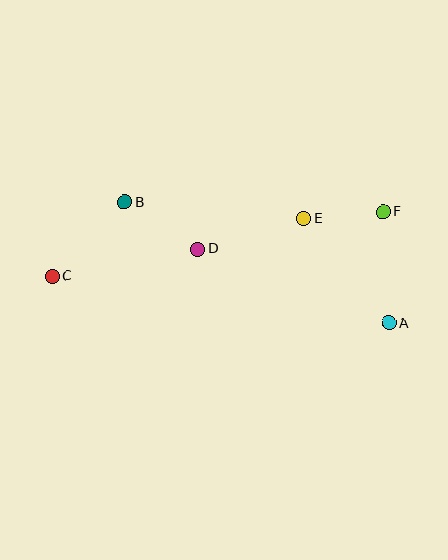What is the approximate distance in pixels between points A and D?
The distance between A and D is approximately 205 pixels.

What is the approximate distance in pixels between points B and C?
The distance between B and C is approximately 104 pixels.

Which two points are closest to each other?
Points E and F are closest to each other.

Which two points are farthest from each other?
Points A and C are farthest from each other.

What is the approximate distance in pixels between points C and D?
The distance between C and D is approximately 148 pixels.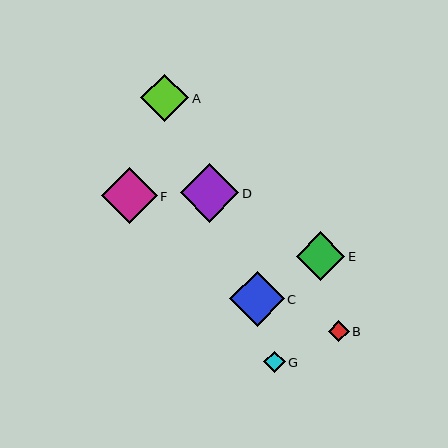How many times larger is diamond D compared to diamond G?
Diamond D is approximately 2.7 times the size of diamond G.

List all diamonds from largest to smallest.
From largest to smallest: D, F, C, E, A, G, B.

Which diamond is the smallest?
Diamond B is the smallest with a size of approximately 21 pixels.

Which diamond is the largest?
Diamond D is the largest with a size of approximately 58 pixels.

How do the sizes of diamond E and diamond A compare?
Diamond E and diamond A are approximately the same size.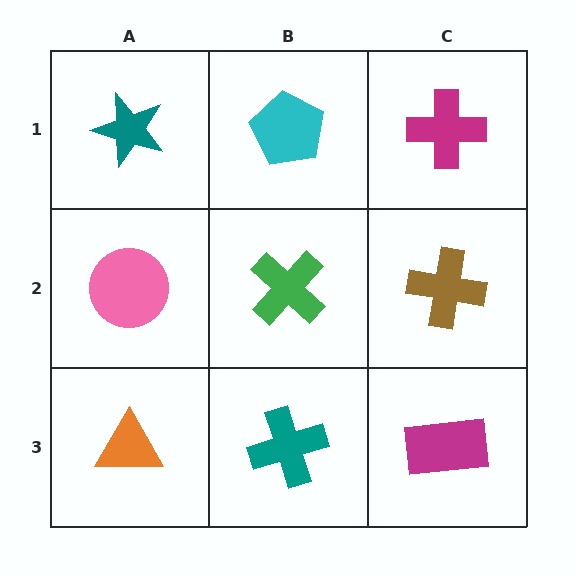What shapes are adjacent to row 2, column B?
A cyan pentagon (row 1, column B), a teal cross (row 3, column B), a pink circle (row 2, column A), a brown cross (row 2, column C).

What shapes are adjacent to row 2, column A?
A teal star (row 1, column A), an orange triangle (row 3, column A), a green cross (row 2, column B).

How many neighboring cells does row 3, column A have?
2.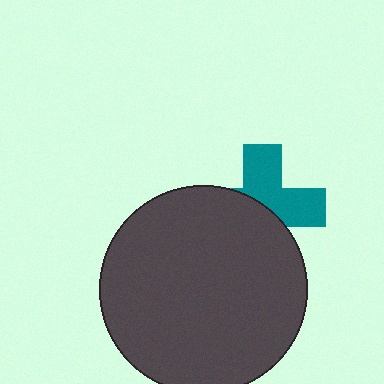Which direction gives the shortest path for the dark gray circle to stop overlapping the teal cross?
Moving down gives the shortest separation.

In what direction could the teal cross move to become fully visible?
The teal cross could move up. That would shift it out from behind the dark gray circle entirely.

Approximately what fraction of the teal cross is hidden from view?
Roughly 51% of the teal cross is hidden behind the dark gray circle.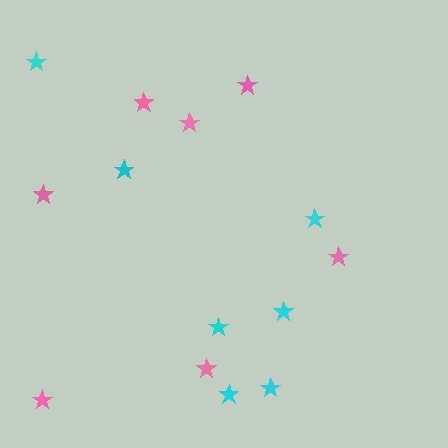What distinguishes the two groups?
There are 2 groups: one group of cyan stars (7) and one group of pink stars (7).